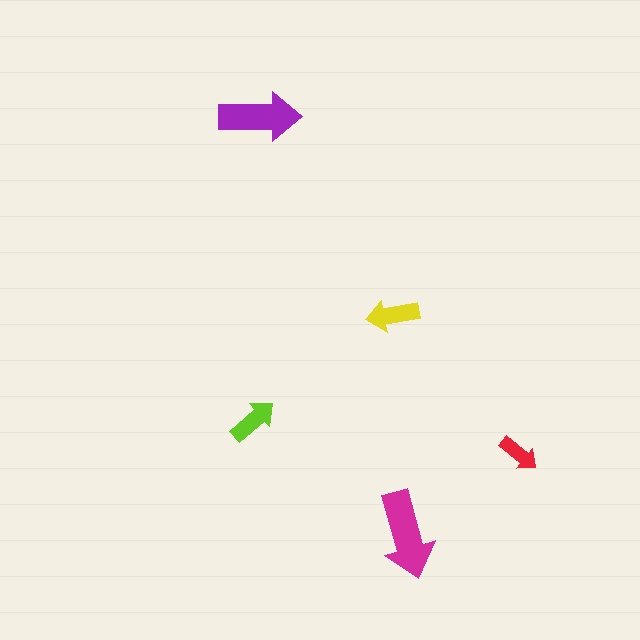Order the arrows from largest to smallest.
the magenta one, the purple one, the yellow one, the lime one, the red one.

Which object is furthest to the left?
The lime arrow is leftmost.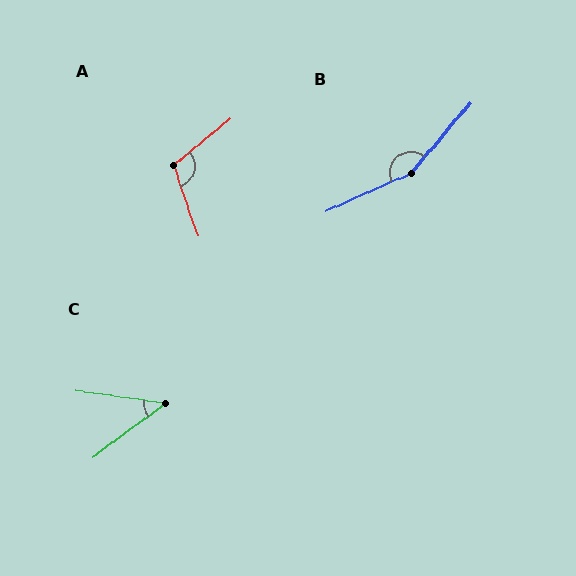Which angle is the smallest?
C, at approximately 44 degrees.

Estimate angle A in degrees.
Approximately 110 degrees.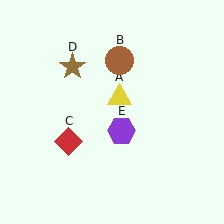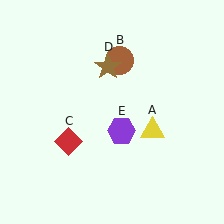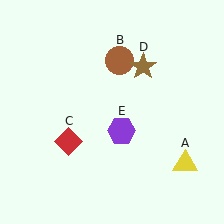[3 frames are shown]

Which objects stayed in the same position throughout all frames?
Brown circle (object B) and red diamond (object C) and purple hexagon (object E) remained stationary.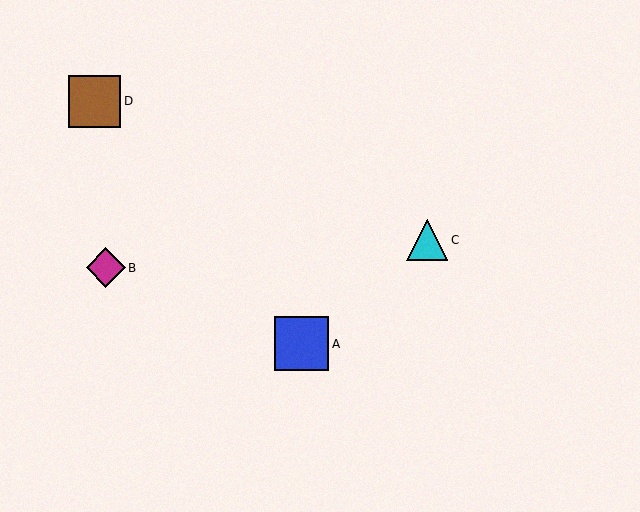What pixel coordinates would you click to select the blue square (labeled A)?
Click at (302, 344) to select the blue square A.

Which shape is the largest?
The blue square (labeled A) is the largest.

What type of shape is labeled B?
Shape B is a magenta diamond.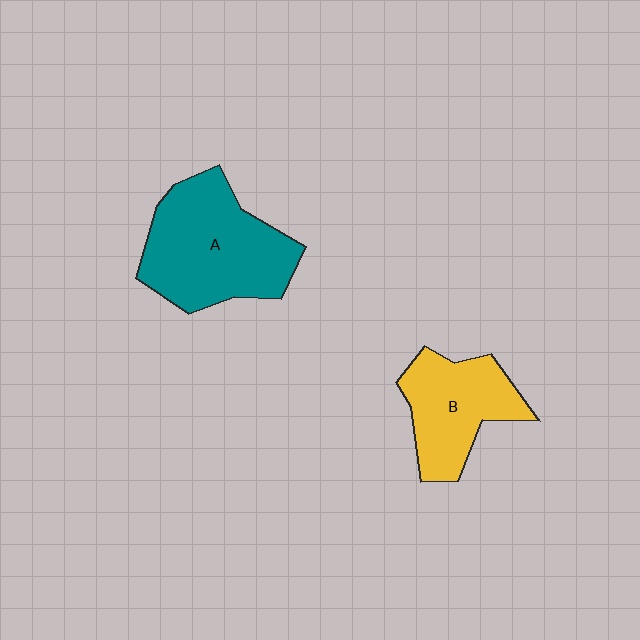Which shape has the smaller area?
Shape B (yellow).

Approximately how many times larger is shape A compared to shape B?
Approximately 1.5 times.